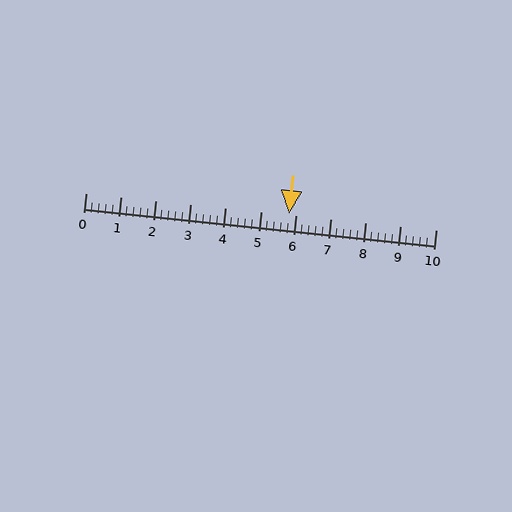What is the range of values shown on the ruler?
The ruler shows values from 0 to 10.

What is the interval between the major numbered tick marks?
The major tick marks are spaced 1 units apart.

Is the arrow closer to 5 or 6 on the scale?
The arrow is closer to 6.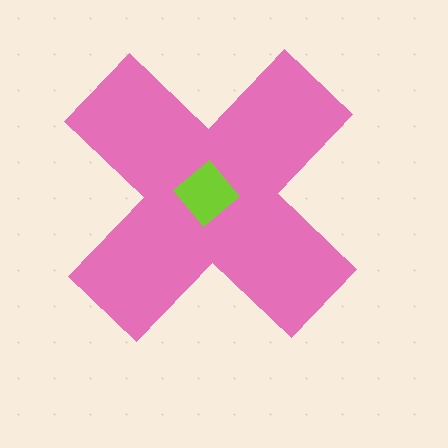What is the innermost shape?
The lime diamond.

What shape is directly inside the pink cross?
The lime diamond.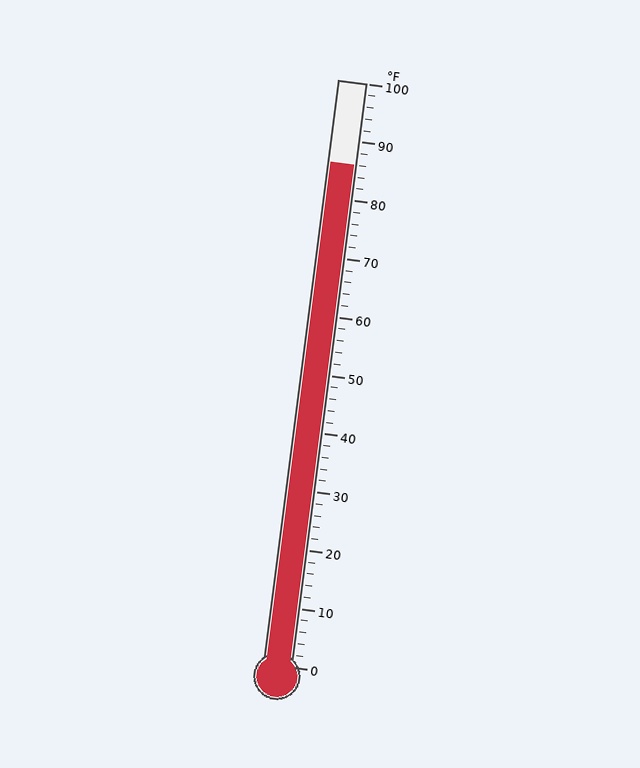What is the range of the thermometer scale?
The thermometer scale ranges from 0°F to 100°F.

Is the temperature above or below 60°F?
The temperature is above 60°F.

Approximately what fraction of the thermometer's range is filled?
The thermometer is filled to approximately 85% of its range.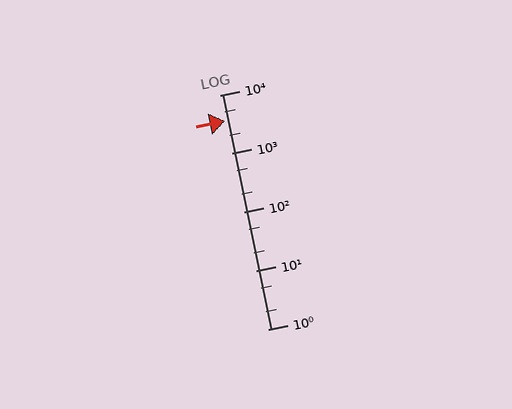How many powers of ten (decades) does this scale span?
The scale spans 4 decades, from 1 to 10000.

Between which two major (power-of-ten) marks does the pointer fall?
The pointer is between 1000 and 10000.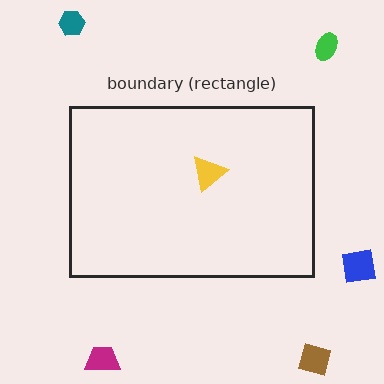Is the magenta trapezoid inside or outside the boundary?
Outside.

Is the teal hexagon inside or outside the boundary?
Outside.